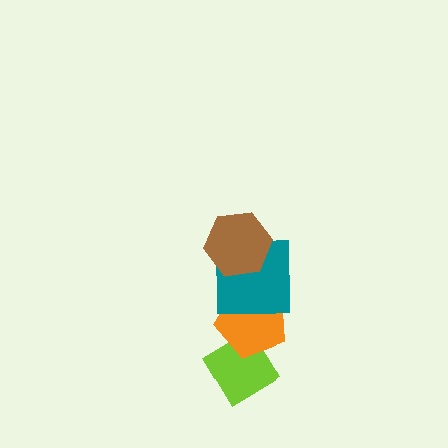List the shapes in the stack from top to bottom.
From top to bottom: the brown hexagon, the teal square, the orange pentagon, the lime diamond.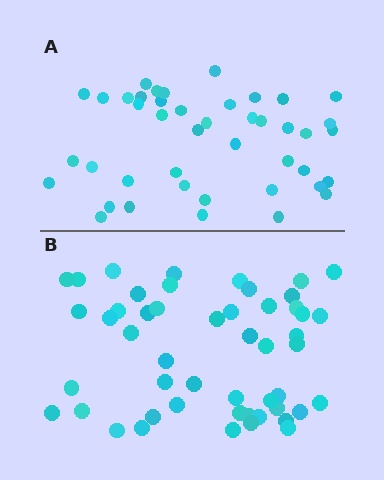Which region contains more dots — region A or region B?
Region B (the bottom region) has more dots.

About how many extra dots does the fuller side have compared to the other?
Region B has roughly 8 or so more dots than region A.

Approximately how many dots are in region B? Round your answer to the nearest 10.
About 50 dots.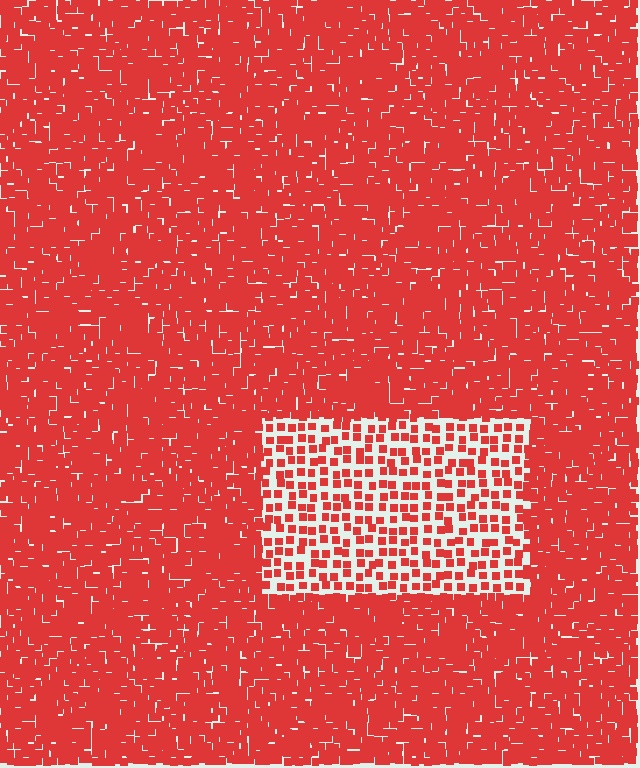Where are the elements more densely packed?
The elements are more densely packed outside the rectangle boundary.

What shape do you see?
I see a rectangle.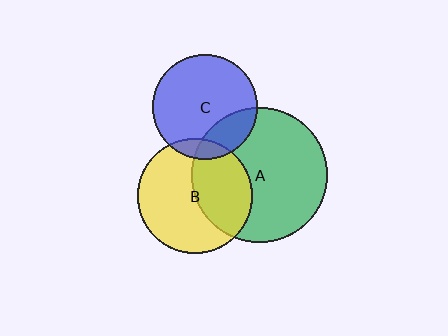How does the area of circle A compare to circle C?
Approximately 1.7 times.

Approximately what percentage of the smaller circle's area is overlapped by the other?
Approximately 10%.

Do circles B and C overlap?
Yes.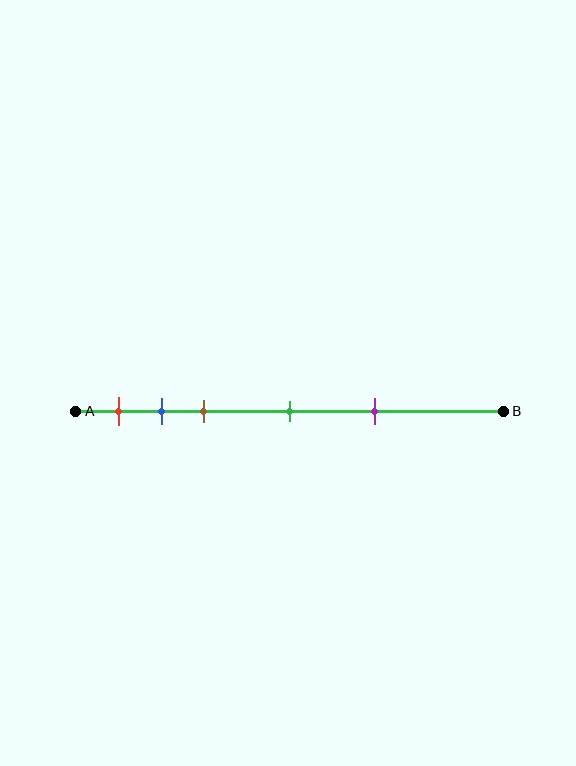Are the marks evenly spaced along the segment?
No, the marks are not evenly spaced.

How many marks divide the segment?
There are 5 marks dividing the segment.